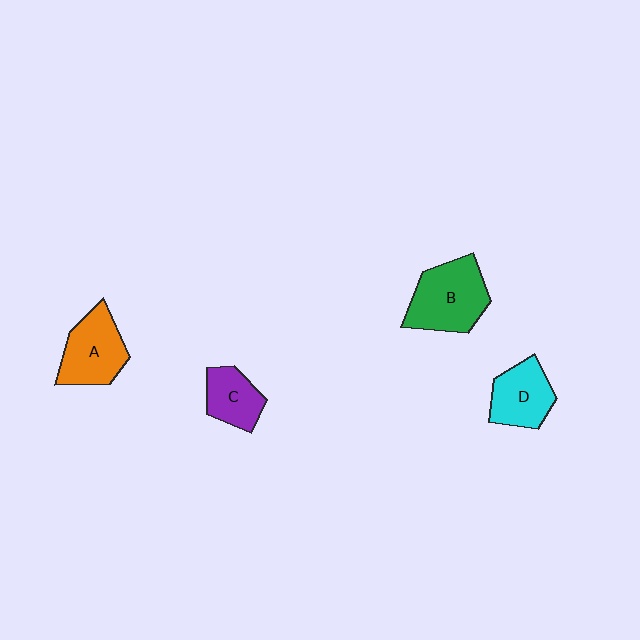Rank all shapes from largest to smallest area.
From largest to smallest: B (green), A (orange), D (cyan), C (purple).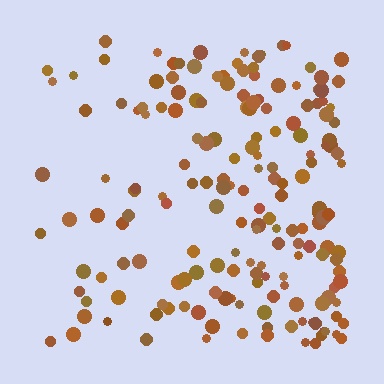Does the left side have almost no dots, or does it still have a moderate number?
Still a moderate number, just noticeably fewer than the right.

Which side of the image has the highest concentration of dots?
The right.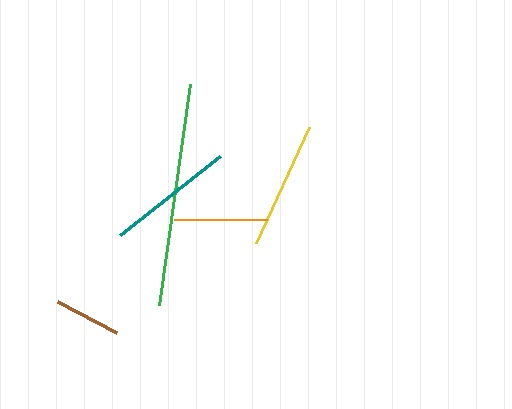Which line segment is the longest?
The green line is the longest at approximately 223 pixels.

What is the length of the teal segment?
The teal segment is approximately 126 pixels long.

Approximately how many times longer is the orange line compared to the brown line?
The orange line is approximately 1.4 times the length of the brown line.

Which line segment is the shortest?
The brown line is the shortest at approximately 67 pixels.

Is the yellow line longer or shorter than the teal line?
The yellow line is longer than the teal line.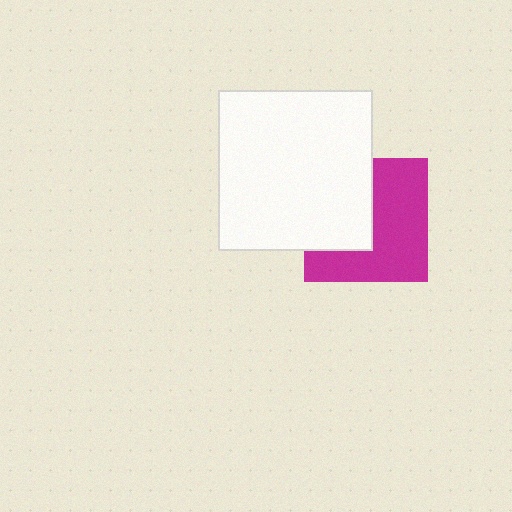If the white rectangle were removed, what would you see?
You would see the complete magenta square.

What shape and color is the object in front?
The object in front is a white rectangle.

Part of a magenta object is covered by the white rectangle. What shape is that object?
It is a square.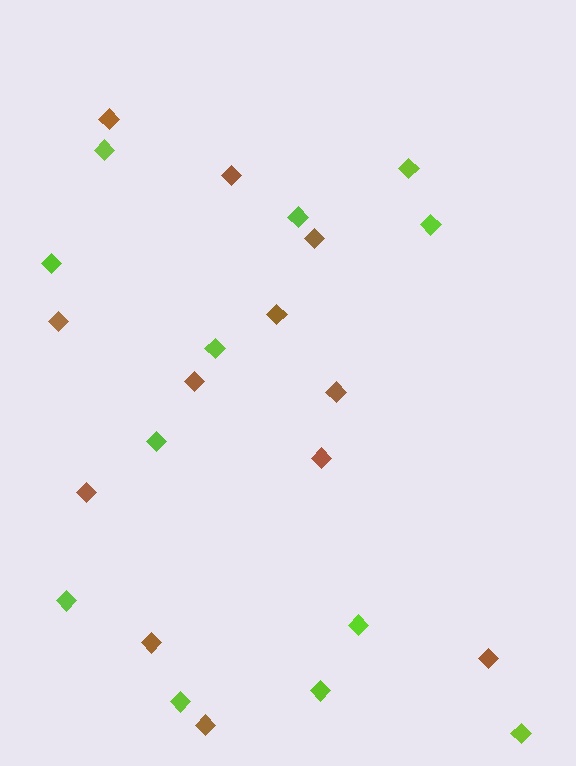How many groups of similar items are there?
There are 2 groups: one group of lime diamonds (12) and one group of brown diamonds (12).